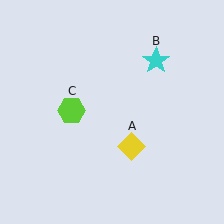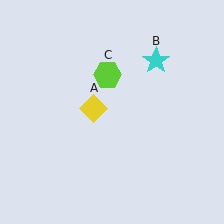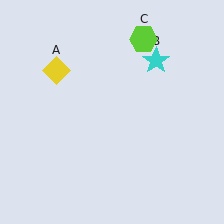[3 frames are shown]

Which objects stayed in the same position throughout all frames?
Cyan star (object B) remained stationary.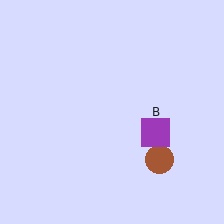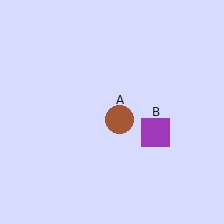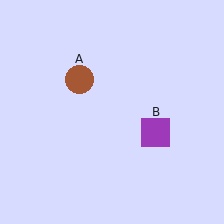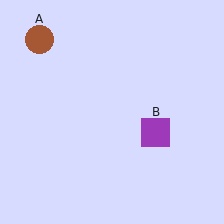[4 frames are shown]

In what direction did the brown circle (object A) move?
The brown circle (object A) moved up and to the left.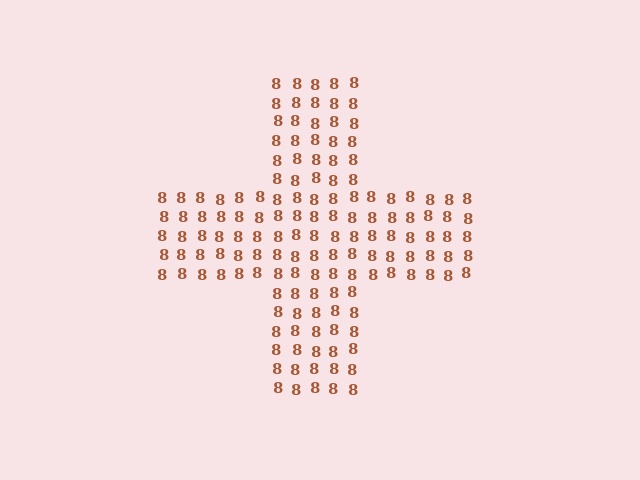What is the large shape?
The large shape is a cross.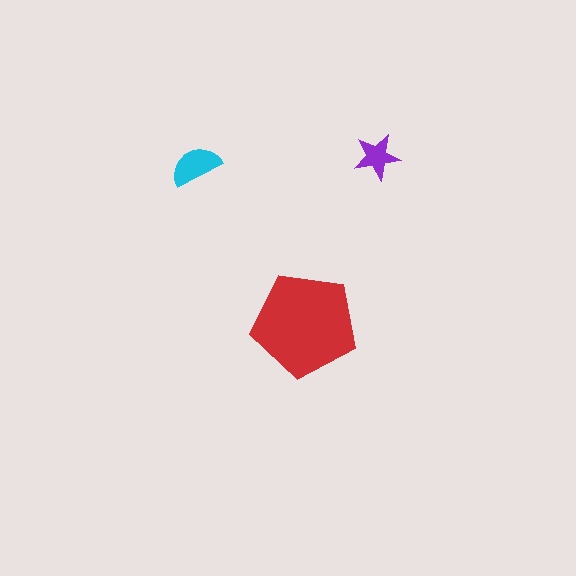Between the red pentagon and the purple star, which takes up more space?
The red pentagon.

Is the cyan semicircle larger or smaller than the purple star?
Larger.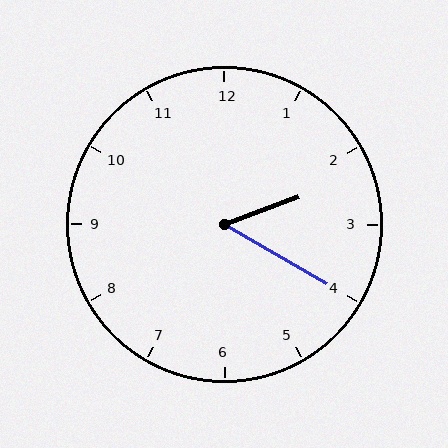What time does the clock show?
2:20.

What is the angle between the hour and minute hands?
Approximately 50 degrees.